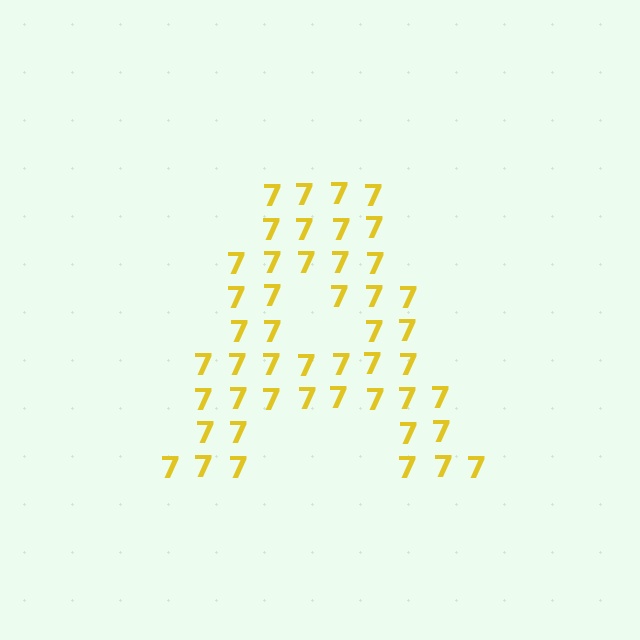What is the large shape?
The large shape is the letter A.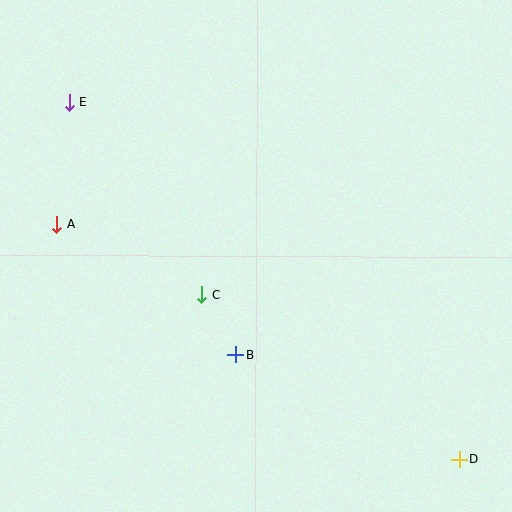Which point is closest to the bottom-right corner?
Point D is closest to the bottom-right corner.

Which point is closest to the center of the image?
Point C at (201, 294) is closest to the center.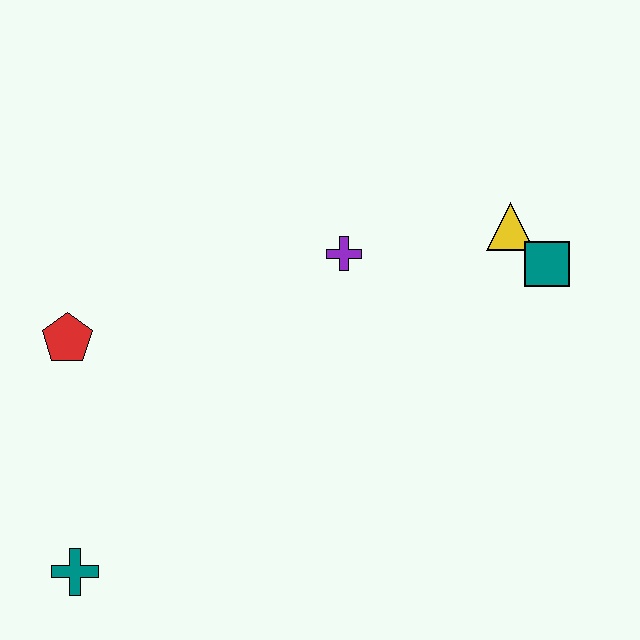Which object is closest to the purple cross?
The yellow triangle is closest to the purple cross.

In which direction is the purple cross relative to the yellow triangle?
The purple cross is to the left of the yellow triangle.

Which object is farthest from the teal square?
The teal cross is farthest from the teal square.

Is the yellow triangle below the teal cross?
No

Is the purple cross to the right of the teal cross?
Yes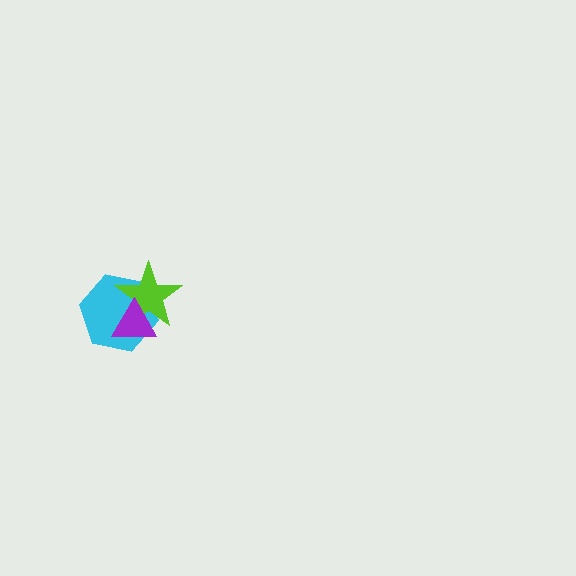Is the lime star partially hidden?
Yes, it is partially covered by another shape.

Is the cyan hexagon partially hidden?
Yes, it is partially covered by another shape.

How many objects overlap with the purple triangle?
2 objects overlap with the purple triangle.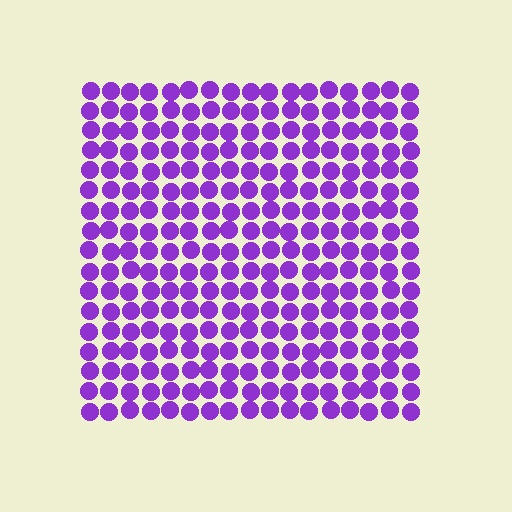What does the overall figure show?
The overall figure shows a square.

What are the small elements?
The small elements are circles.